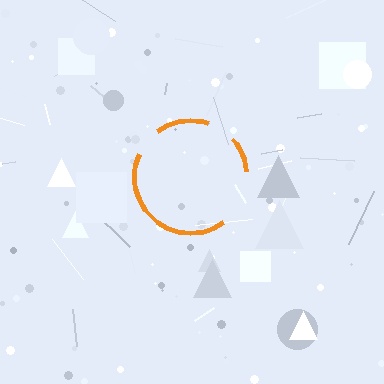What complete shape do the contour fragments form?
The contour fragments form a circle.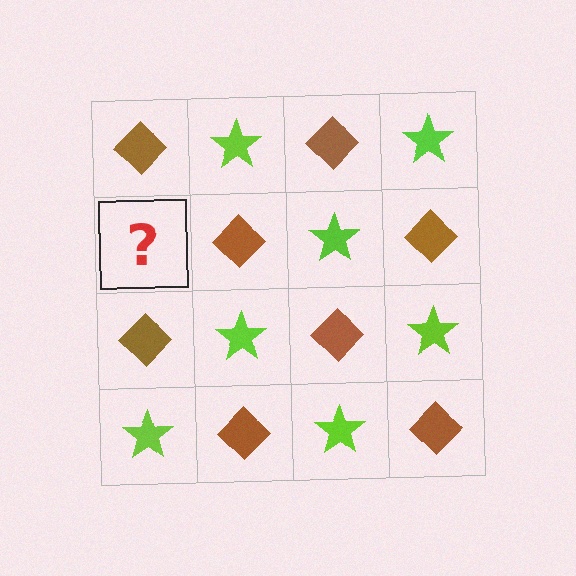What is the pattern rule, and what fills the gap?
The rule is that it alternates brown diamond and lime star in a checkerboard pattern. The gap should be filled with a lime star.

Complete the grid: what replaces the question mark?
The question mark should be replaced with a lime star.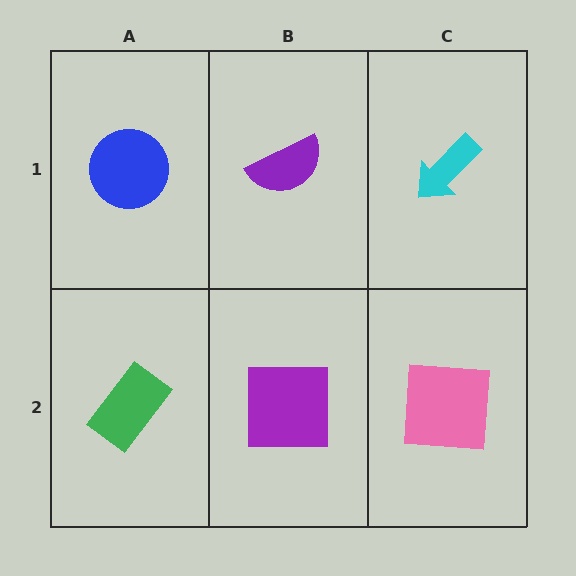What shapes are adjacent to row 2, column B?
A purple semicircle (row 1, column B), a green rectangle (row 2, column A), a pink square (row 2, column C).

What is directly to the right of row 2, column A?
A purple square.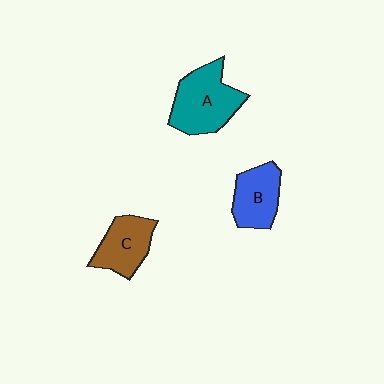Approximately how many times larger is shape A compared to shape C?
Approximately 1.4 times.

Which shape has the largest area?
Shape A (teal).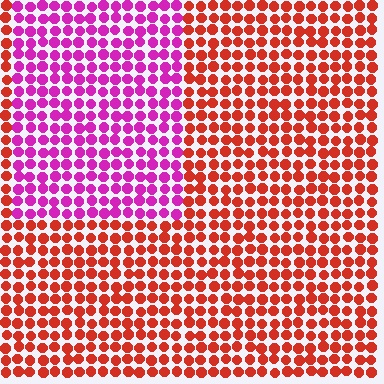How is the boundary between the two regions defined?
The boundary is defined purely by a slight shift in hue (about 56 degrees). Spacing, size, and orientation are identical on both sides.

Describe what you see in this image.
The image is filled with small red elements in a uniform arrangement. A rectangle-shaped region is visible where the elements are tinted to a slightly different hue, forming a subtle color boundary.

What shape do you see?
I see a rectangle.